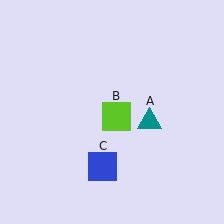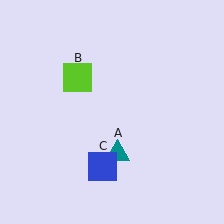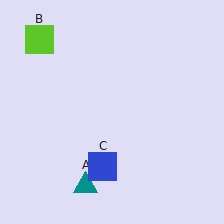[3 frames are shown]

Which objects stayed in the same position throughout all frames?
Blue square (object C) remained stationary.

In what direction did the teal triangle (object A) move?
The teal triangle (object A) moved down and to the left.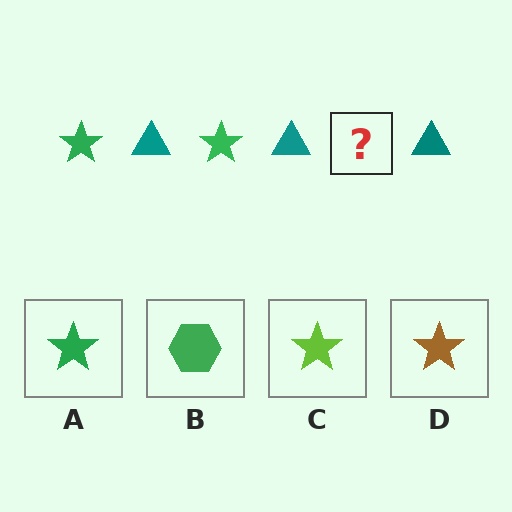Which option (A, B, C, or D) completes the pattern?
A.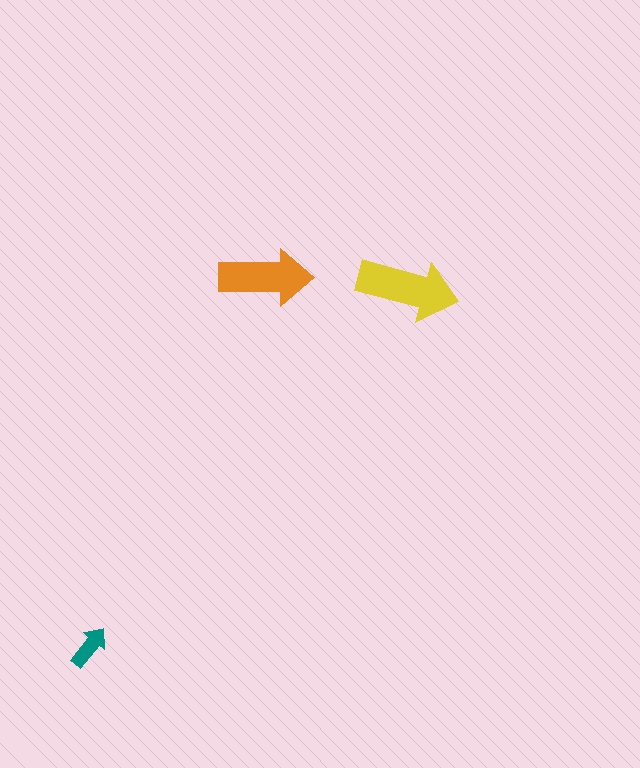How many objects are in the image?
There are 3 objects in the image.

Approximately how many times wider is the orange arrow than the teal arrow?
About 2 times wider.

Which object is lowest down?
The teal arrow is bottommost.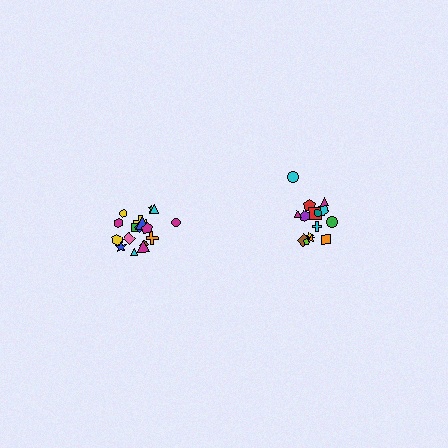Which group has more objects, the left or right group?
The left group.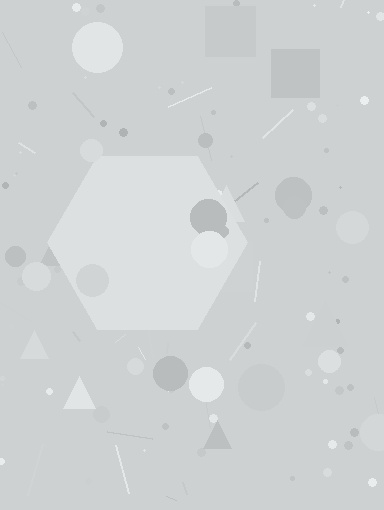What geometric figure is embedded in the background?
A hexagon is embedded in the background.